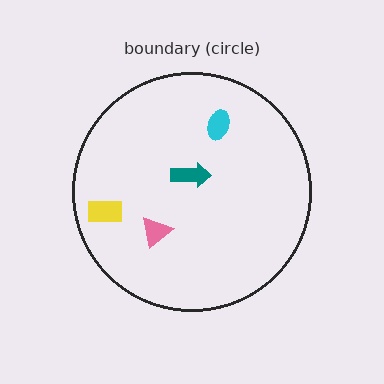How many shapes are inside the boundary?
4 inside, 0 outside.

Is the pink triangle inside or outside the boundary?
Inside.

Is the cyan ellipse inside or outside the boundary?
Inside.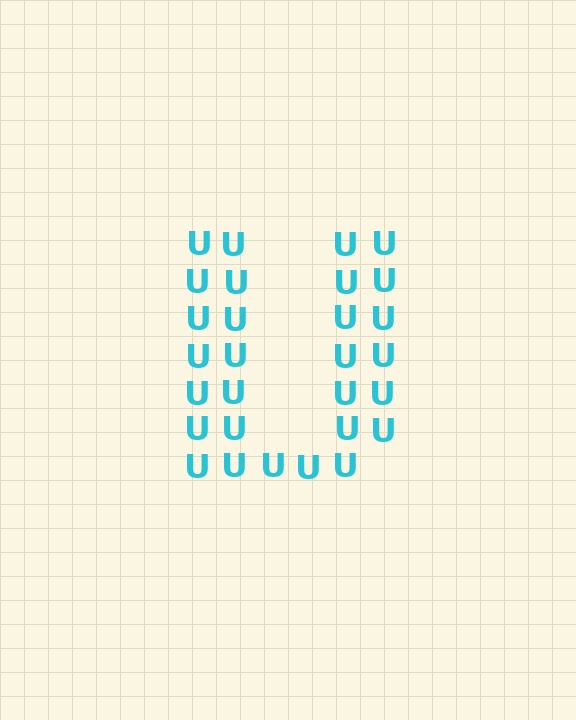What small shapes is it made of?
It is made of small letter U's.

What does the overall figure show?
The overall figure shows the letter U.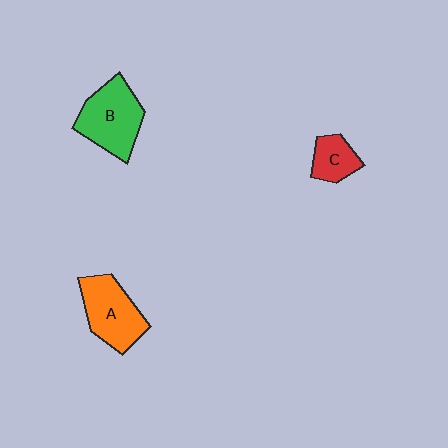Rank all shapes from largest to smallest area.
From largest to smallest: B (green), A (orange), C (red).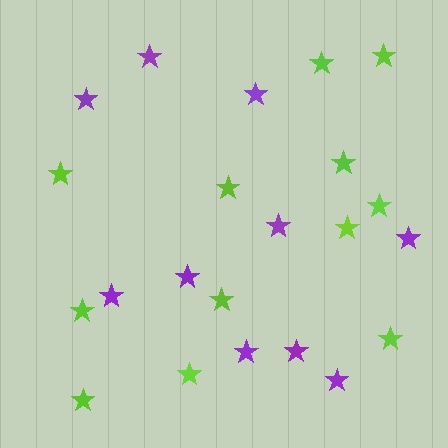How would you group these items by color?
There are 2 groups: one group of purple stars (10) and one group of lime stars (12).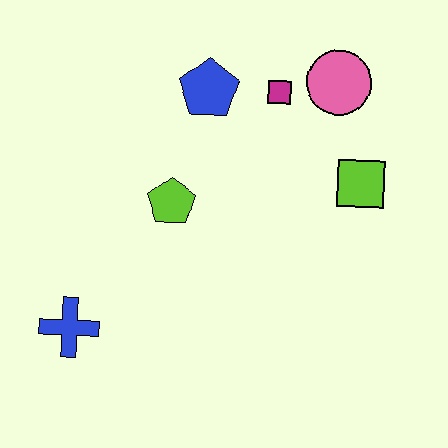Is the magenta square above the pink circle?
No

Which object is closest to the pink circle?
The magenta square is closest to the pink circle.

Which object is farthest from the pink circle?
The blue cross is farthest from the pink circle.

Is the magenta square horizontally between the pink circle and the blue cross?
Yes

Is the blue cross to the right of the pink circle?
No